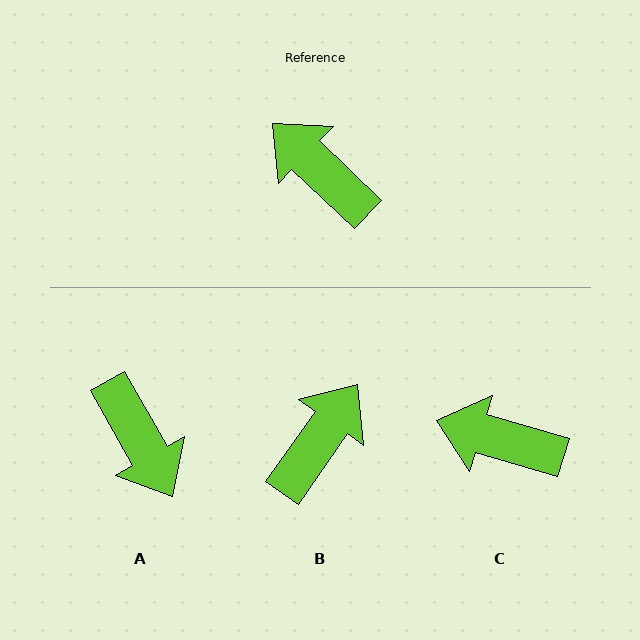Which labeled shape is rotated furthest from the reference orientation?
A, about 163 degrees away.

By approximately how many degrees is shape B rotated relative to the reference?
Approximately 81 degrees clockwise.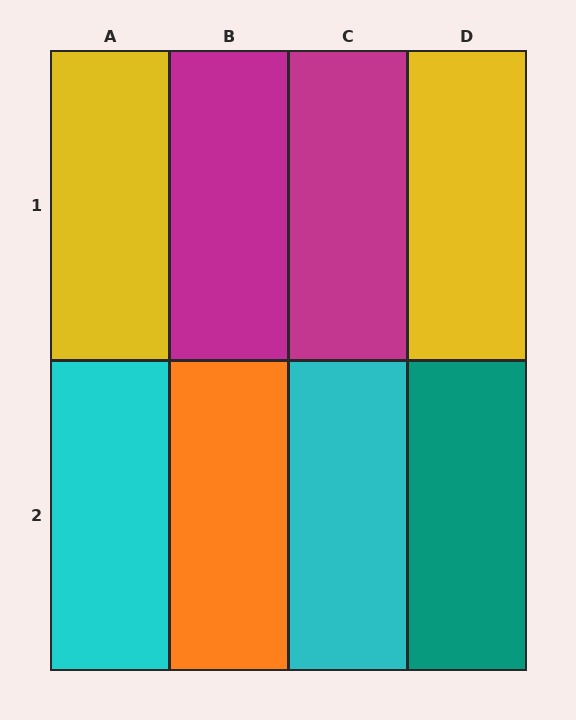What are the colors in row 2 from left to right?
Cyan, orange, cyan, teal.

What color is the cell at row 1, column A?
Yellow.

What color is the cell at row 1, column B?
Magenta.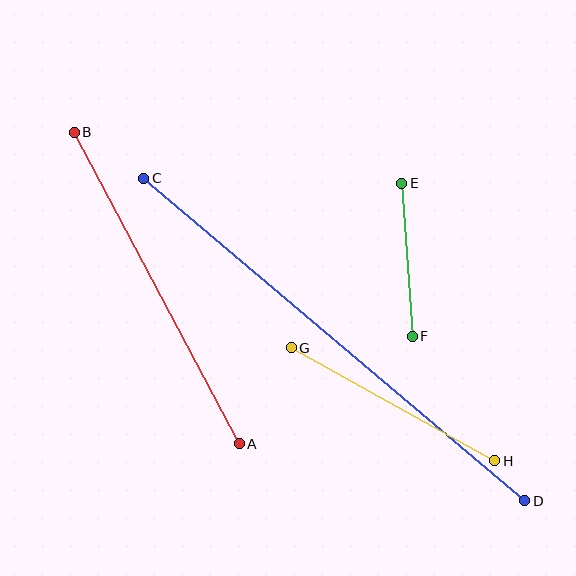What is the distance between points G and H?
The distance is approximately 233 pixels.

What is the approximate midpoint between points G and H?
The midpoint is at approximately (393, 404) pixels.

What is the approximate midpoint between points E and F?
The midpoint is at approximately (407, 260) pixels.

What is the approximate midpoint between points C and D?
The midpoint is at approximately (334, 340) pixels.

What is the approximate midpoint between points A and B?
The midpoint is at approximately (157, 288) pixels.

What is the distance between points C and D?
The distance is approximately 499 pixels.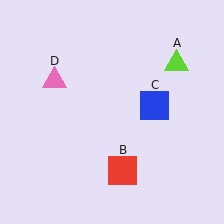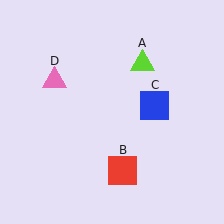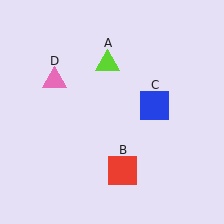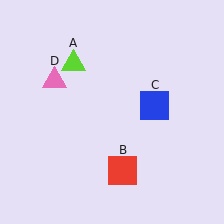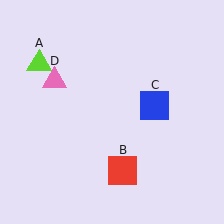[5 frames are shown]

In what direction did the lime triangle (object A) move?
The lime triangle (object A) moved left.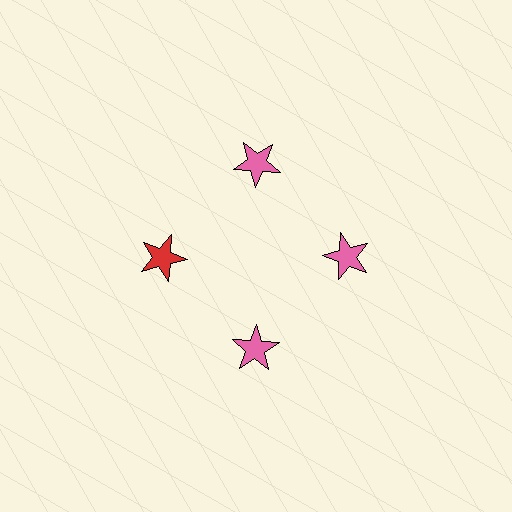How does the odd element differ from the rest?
It has a different color: red instead of pink.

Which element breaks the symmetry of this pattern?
The red star at roughly the 9 o'clock position breaks the symmetry. All other shapes are pink stars.